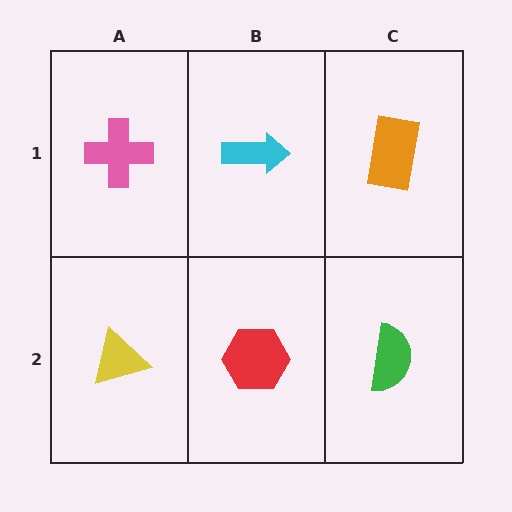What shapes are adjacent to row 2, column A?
A pink cross (row 1, column A), a red hexagon (row 2, column B).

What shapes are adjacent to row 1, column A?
A yellow triangle (row 2, column A), a cyan arrow (row 1, column B).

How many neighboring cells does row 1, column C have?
2.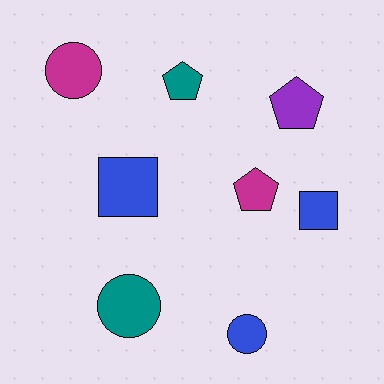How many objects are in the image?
There are 8 objects.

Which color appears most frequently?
Blue, with 3 objects.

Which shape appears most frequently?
Pentagon, with 3 objects.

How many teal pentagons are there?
There is 1 teal pentagon.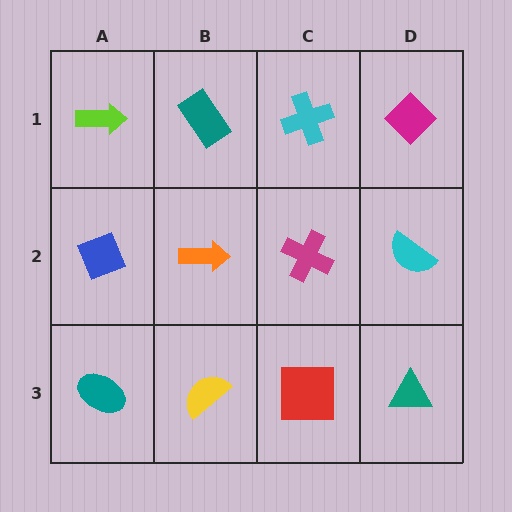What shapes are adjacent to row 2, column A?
A lime arrow (row 1, column A), a teal ellipse (row 3, column A), an orange arrow (row 2, column B).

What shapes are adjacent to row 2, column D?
A magenta diamond (row 1, column D), a teal triangle (row 3, column D), a magenta cross (row 2, column C).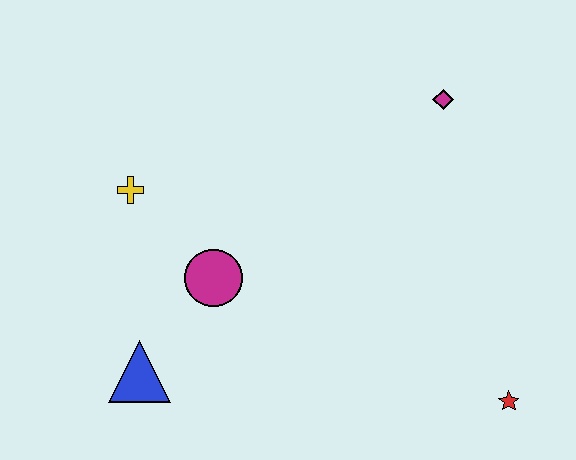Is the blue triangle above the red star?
Yes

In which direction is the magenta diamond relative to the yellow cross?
The magenta diamond is to the right of the yellow cross.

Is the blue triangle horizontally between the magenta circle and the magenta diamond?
No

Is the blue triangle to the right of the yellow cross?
Yes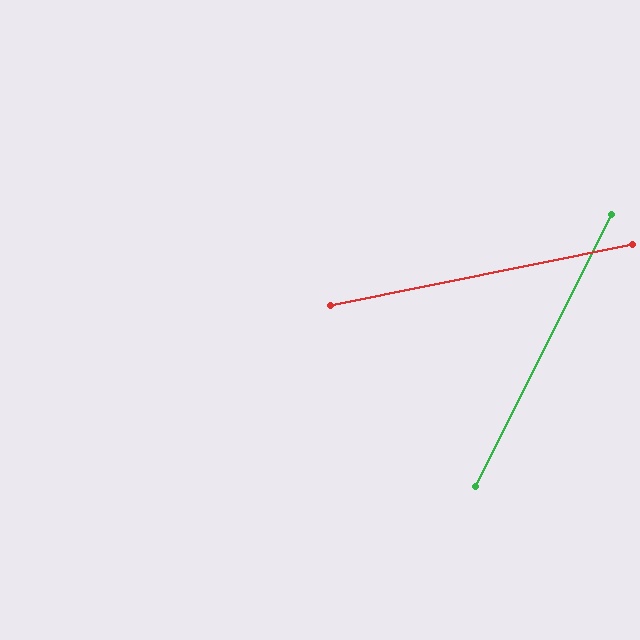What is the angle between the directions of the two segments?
Approximately 52 degrees.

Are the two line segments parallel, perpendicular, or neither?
Neither parallel nor perpendicular — they differ by about 52°.